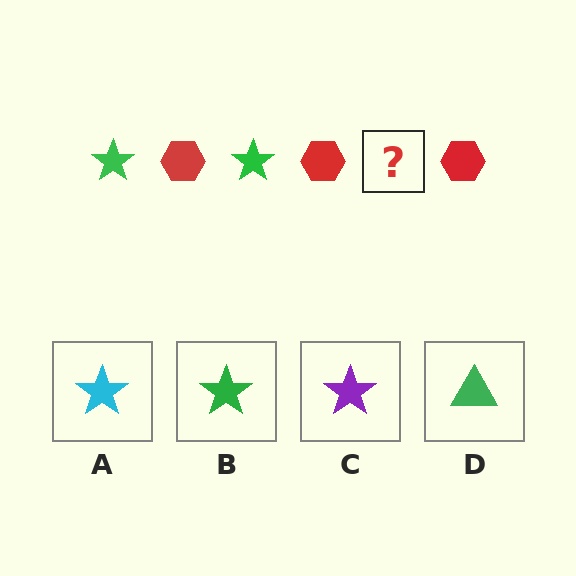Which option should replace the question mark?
Option B.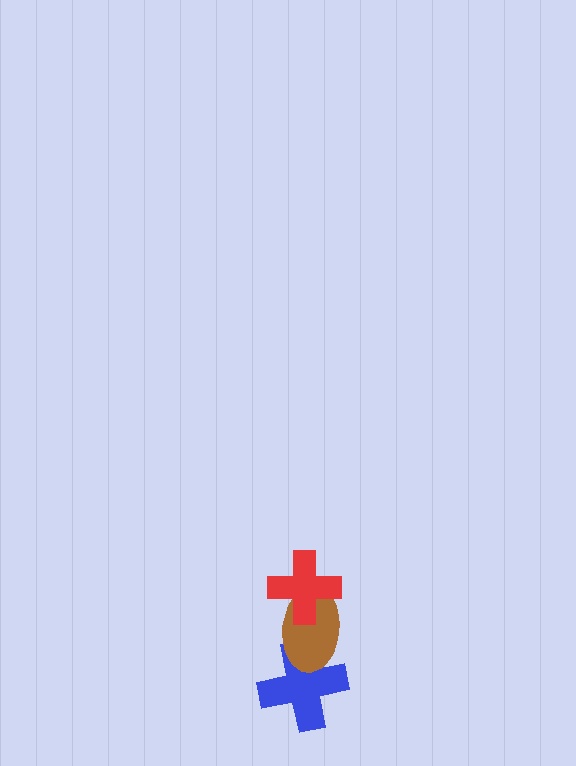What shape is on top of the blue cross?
The brown ellipse is on top of the blue cross.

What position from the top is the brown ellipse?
The brown ellipse is 2nd from the top.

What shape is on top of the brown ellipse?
The red cross is on top of the brown ellipse.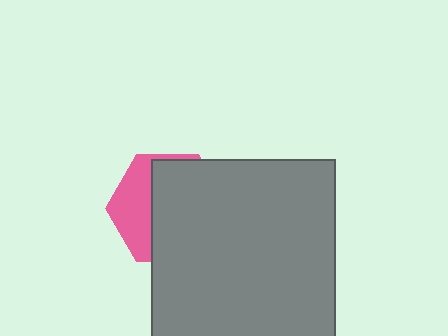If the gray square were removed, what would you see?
You would see the complete pink hexagon.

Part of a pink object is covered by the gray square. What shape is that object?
It is a hexagon.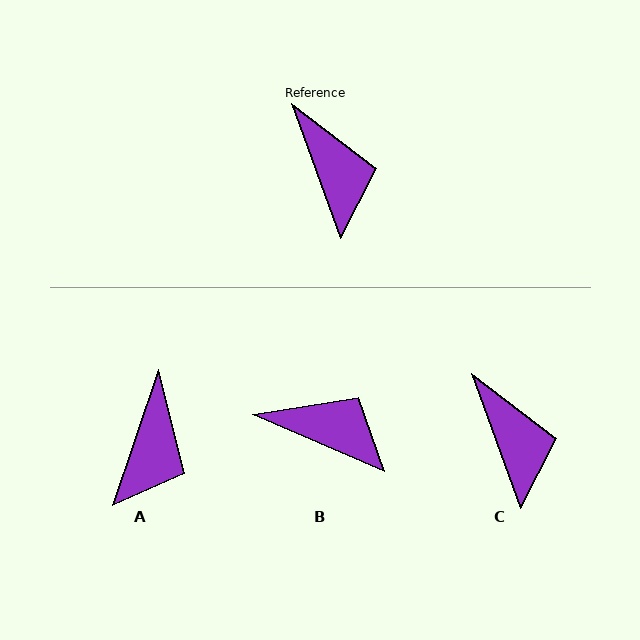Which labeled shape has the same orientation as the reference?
C.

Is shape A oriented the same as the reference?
No, it is off by about 39 degrees.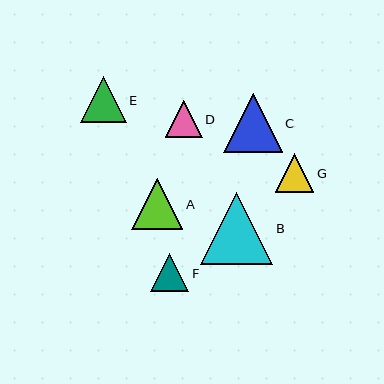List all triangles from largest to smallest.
From largest to smallest: B, C, A, E, G, F, D.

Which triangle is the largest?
Triangle B is the largest with a size of approximately 72 pixels.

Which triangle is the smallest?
Triangle D is the smallest with a size of approximately 37 pixels.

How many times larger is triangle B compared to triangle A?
Triangle B is approximately 1.4 times the size of triangle A.